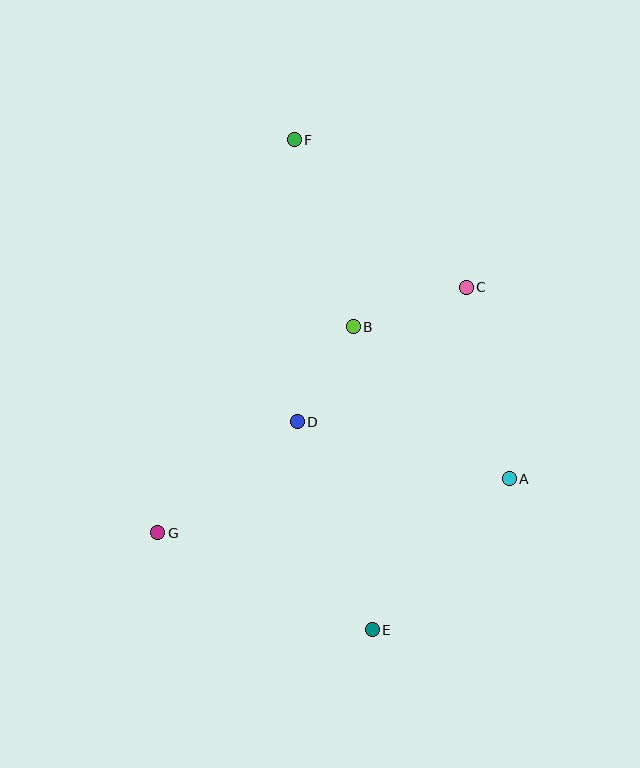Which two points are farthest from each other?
Points E and F are farthest from each other.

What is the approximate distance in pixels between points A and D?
The distance between A and D is approximately 220 pixels.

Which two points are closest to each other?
Points B and D are closest to each other.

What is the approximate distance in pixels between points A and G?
The distance between A and G is approximately 356 pixels.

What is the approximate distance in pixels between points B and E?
The distance between B and E is approximately 303 pixels.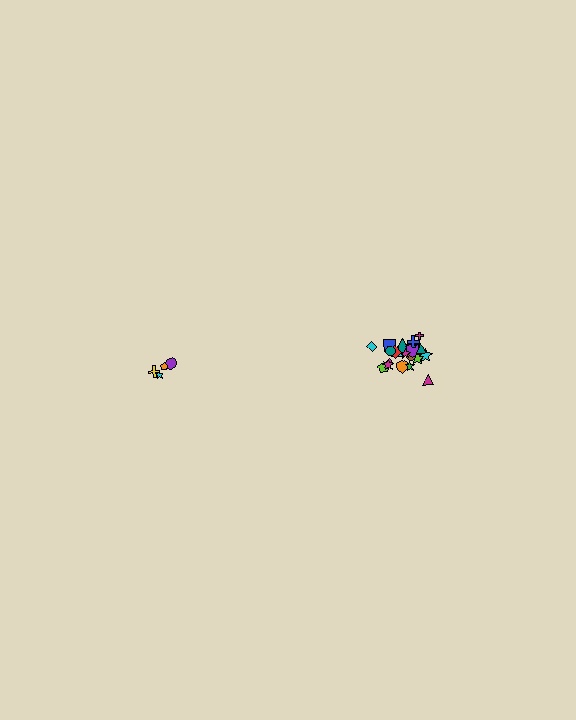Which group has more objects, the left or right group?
The right group.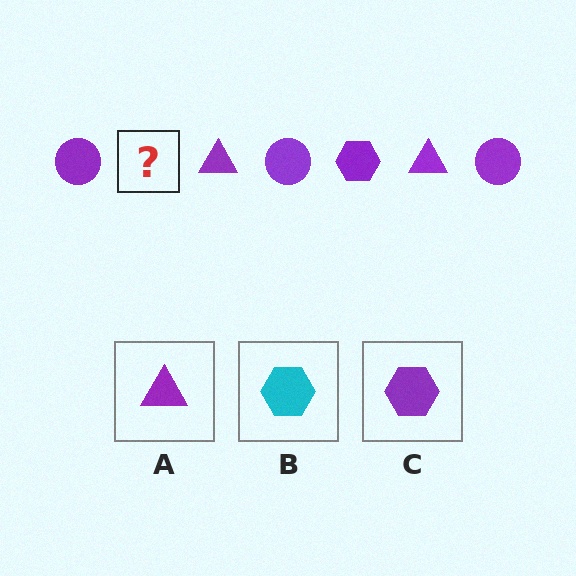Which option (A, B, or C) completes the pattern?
C.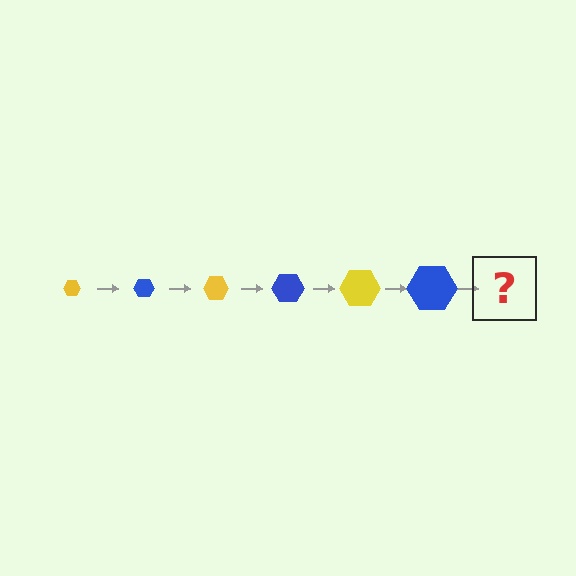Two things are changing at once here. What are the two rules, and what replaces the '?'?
The two rules are that the hexagon grows larger each step and the color cycles through yellow and blue. The '?' should be a yellow hexagon, larger than the previous one.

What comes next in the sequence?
The next element should be a yellow hexagon, larger than the previous one.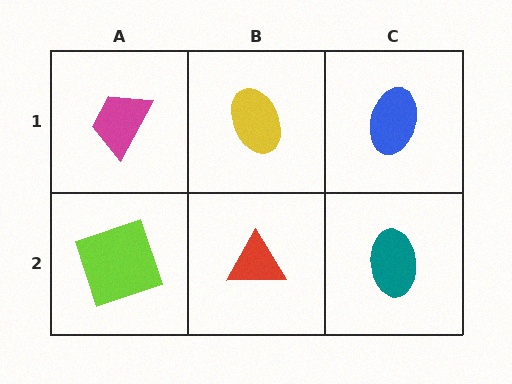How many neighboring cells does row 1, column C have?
2.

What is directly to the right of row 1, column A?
A yellow ellipse.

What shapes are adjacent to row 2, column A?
A magenta trapezoid (row 1, column A), a red triangle (row 2, column B).